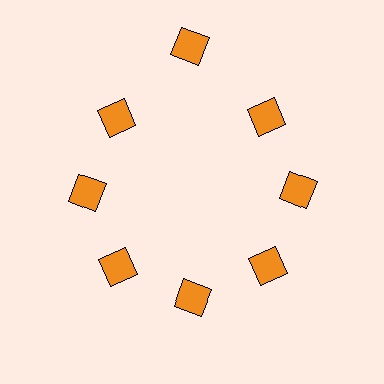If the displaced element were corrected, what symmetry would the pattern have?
It would have 8-fold rotational symmetry — the pattern would map onto itself every 45 degrees.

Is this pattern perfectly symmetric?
No. The 8 orange squares are arranged in a ring, but one element near the 12 o'clock position is pushed outward from the center, breaking the 8-fold rotational symmetry.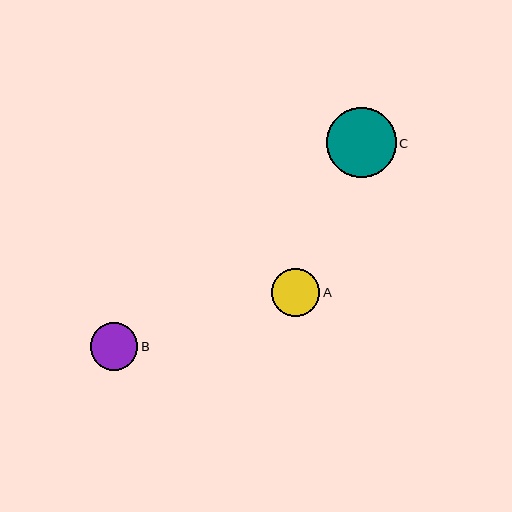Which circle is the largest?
Circle C is the largest with a size of approximately 70 pixels.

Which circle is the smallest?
Circle B is the smallest with a size of approximately 48 pixels.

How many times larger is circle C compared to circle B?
Circle C is approximately 1.5 times the size of circle B.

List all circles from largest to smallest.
From largest to smallest: C, A, B.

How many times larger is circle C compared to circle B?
Circle C is approximately 1.5 times the size of circle B.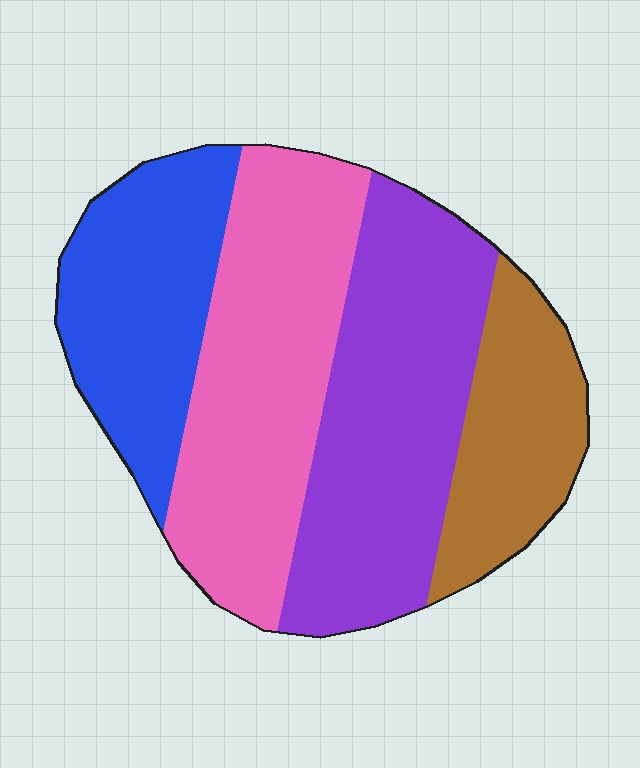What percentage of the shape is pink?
Pink covers 31% of the shape.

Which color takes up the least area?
Brown, at roughly 15%.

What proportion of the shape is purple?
Purple covers around 30% of the shape.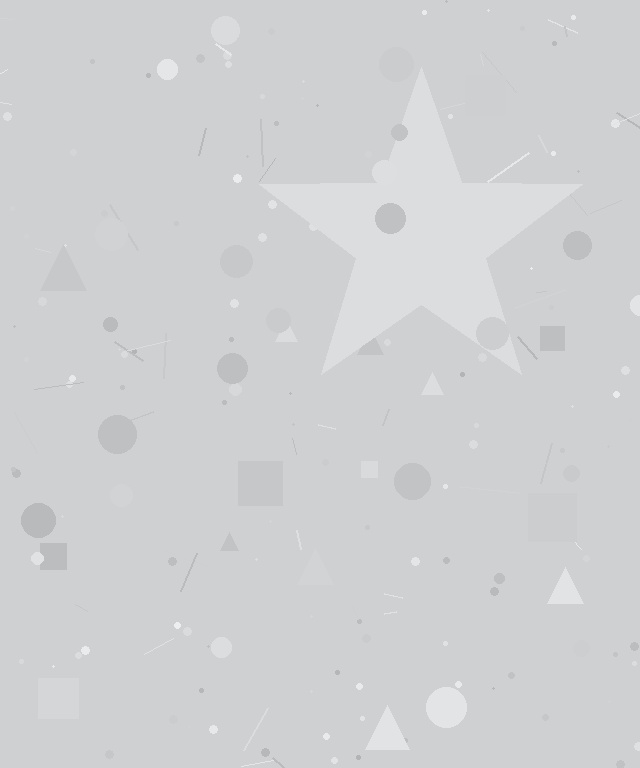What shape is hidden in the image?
A star is hidden in the image.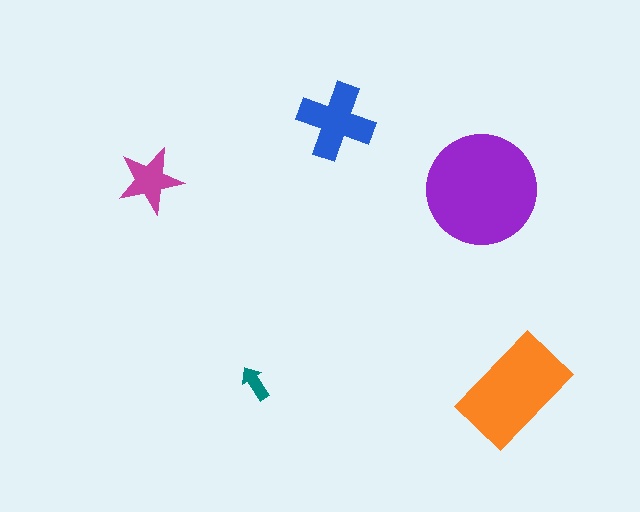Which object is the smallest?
The teal arrow.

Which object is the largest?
The purple circle.